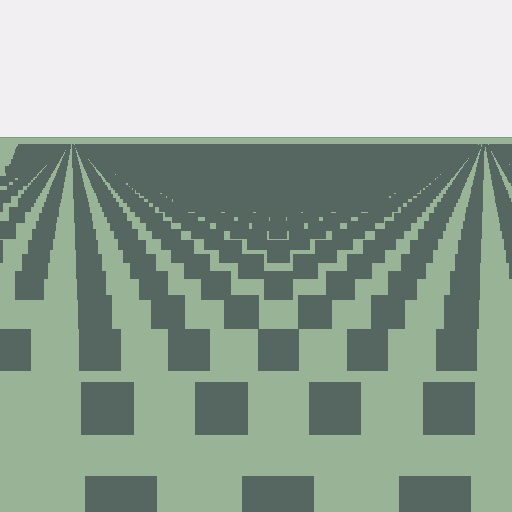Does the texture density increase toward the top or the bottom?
Density increases toward the top.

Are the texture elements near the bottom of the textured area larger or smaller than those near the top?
Larger. Near the bottom, elements are closer to the viewer and appear at a bigger on-screen size.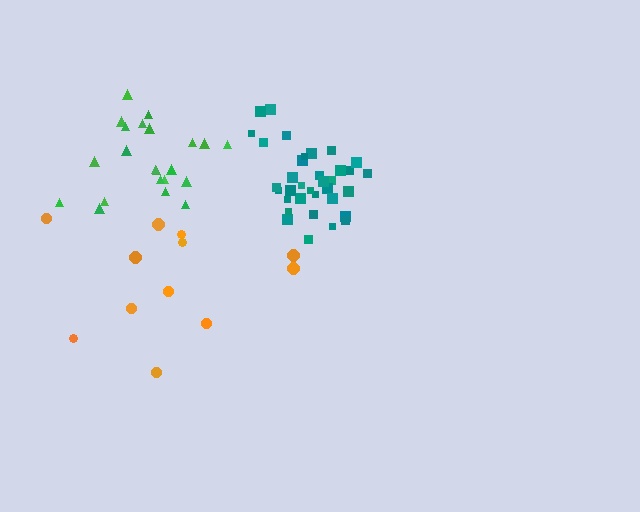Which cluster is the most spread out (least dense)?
Orange.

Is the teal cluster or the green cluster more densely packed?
Teal.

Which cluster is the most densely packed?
Teal.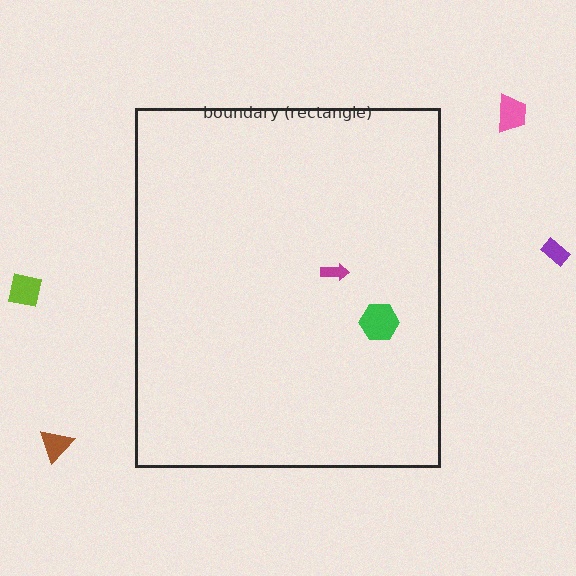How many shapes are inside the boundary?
2 inside, 4 outside.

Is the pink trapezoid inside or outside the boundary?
Outside.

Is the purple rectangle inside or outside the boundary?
Outside.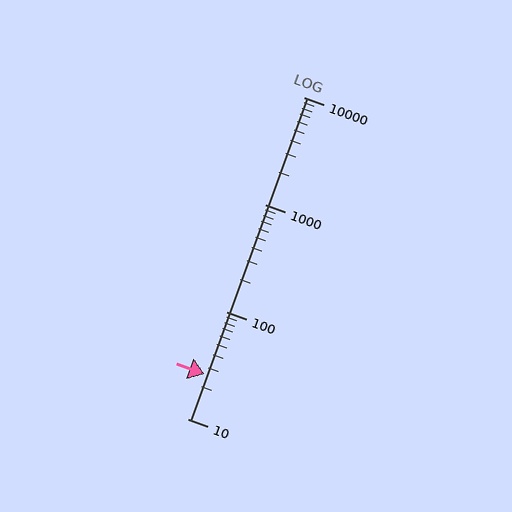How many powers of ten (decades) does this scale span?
The scale spans 3 decades, from 10 to 10000.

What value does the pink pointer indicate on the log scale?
The pointer indicates approximately 26.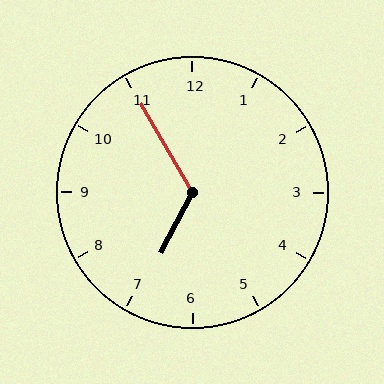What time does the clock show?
6:55.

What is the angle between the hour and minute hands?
Approximately 122 degrees.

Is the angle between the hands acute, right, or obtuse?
It is obtuse.